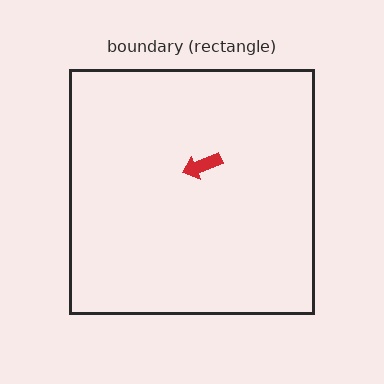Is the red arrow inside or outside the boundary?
Inside.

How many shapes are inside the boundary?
1 inside, 0 outside.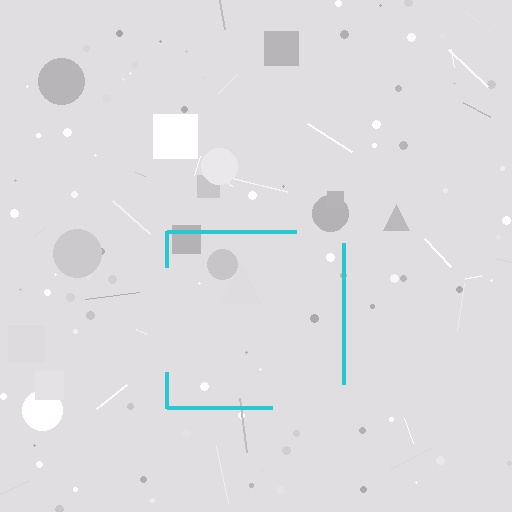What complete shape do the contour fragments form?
The contour fragments form a square.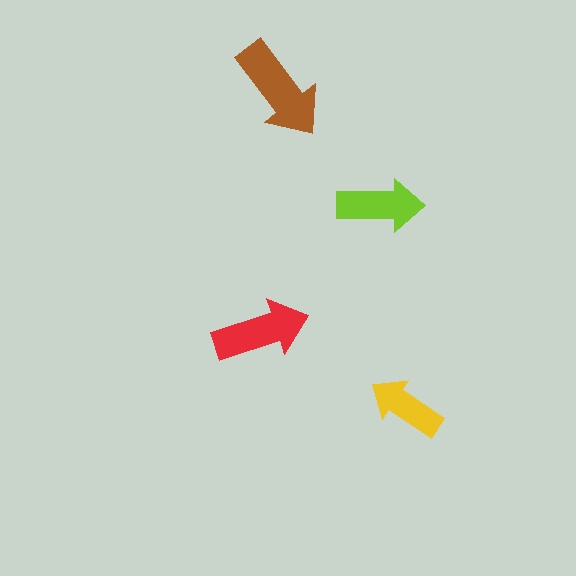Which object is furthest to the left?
The red arrow is leftmost.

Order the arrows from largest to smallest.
the brown one, the red one, the lime one, the yellow one.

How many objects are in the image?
There are 4 objects in the image.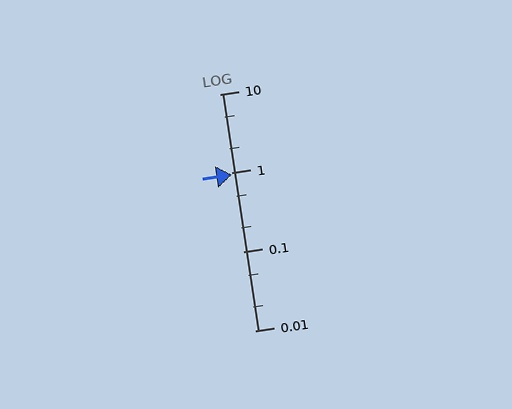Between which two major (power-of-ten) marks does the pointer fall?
The pointer is between 0.1 and 1.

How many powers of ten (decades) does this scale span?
The scale spans 3 decades, from 0.01 to 10.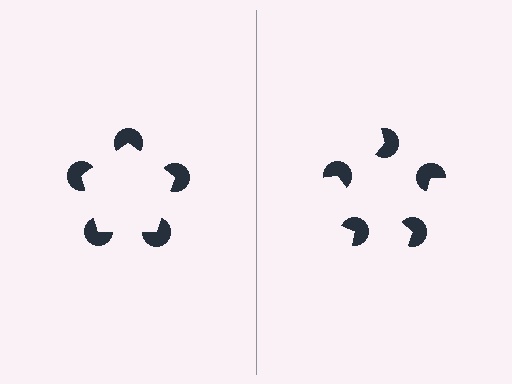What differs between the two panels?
The pac-man discs are positioned identically on both sides; only the wedge orientations differ. On the left they align to a pentagon; on the right they are misaligned.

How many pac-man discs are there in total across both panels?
10 — 5 on each side.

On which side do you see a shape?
An illusory pentagon appears on the left side. On the right side the wedge cuts are rotated, so no coherent shape forms.